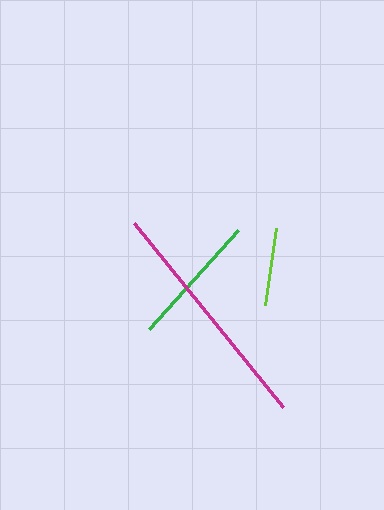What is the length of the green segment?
The green segment is approximately 133 pixels long.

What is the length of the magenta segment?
The magenta segment is approximately 237 pixels long.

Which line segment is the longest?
The magenta line is the longest at approximately 237 pixels.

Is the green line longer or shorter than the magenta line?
The magenta line is longer than the green line.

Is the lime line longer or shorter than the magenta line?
The magenta line is longer than the lime line.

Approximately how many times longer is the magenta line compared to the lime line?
The magenta line is approximately 3.1 times the length of the lime line.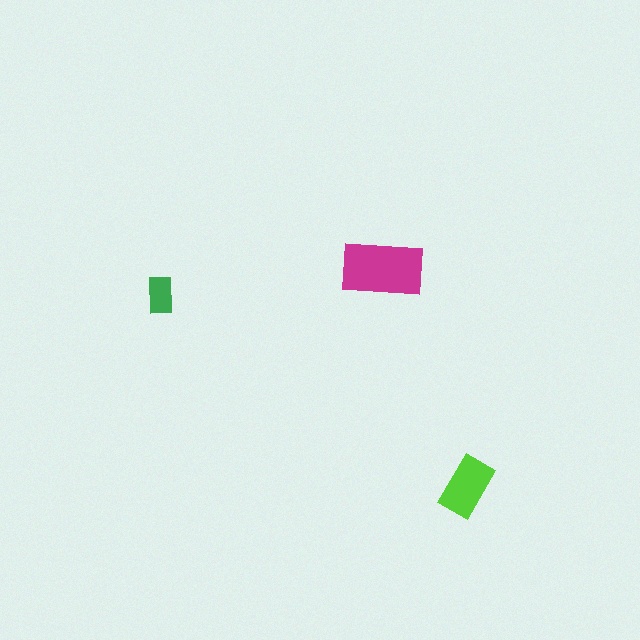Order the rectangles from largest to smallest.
the magenta one, the lime one, the green one.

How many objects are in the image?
There are 3 objects in the image.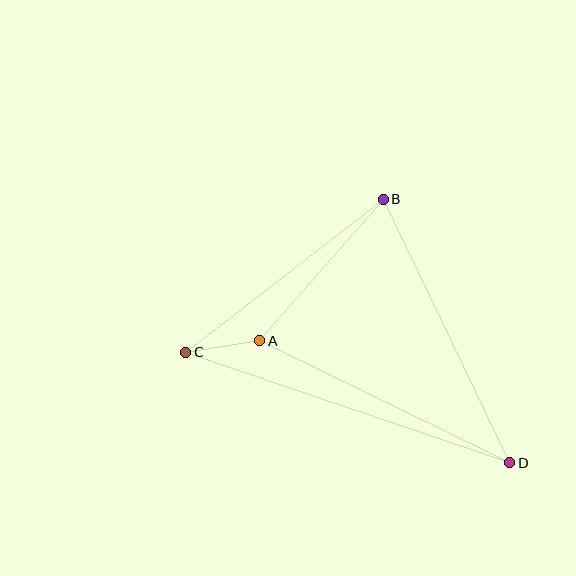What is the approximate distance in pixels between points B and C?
The distance between B and C is approximately 250 pixels.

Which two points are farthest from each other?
Points C and D are farthest from each other.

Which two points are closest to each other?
Points A and C are closest to each other.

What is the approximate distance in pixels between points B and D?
The distance between B and D is approximately 292 pixels.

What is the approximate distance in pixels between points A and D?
The distance between A and D is approximately 278 pixels.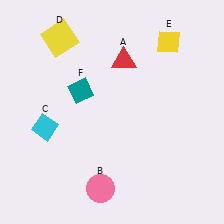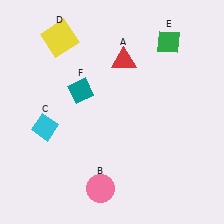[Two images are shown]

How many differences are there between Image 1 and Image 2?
There is 1 difference between the two images.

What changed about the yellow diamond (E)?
In Image 1, E is yellow. In Image 2, it changed to green.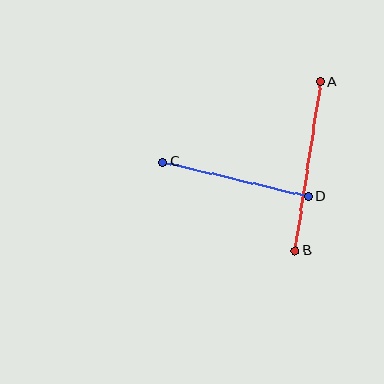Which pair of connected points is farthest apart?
Points A and B are farthest apart.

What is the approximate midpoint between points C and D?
The midpoint is at approximately (236, 179) pixels.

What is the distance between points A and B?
The distance is approximately 171 pixels.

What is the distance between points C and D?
The distance is approximately 149 pixels.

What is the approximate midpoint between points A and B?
The midpoint is at approximately (308, 166) pixels.